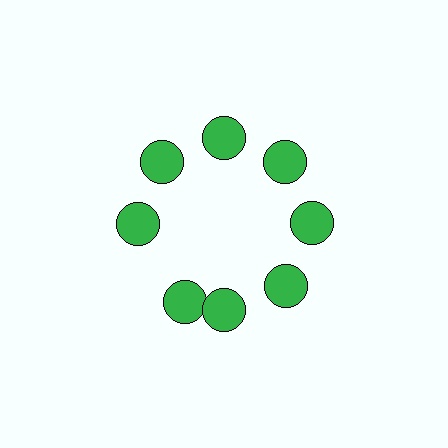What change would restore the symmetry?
The symmetry would be restored by rotating it back into even spacing with its neighbors so that all 8 circles sit at equal angles and equal distance from the center.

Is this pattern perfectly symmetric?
No. The 8 green circles are arranged in a ring, but one element near the 8 o'clock position is rotated out of alignment along the ring, breaking the 8-fold rotational symmetry.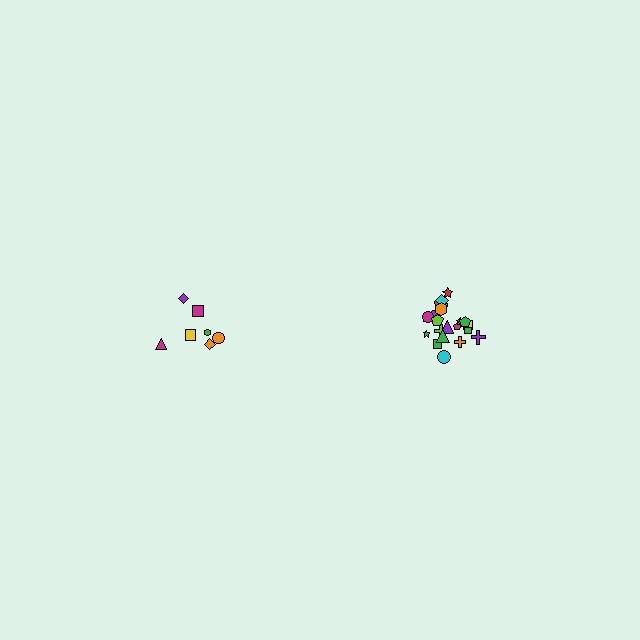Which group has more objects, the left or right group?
The right group.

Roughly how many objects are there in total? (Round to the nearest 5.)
Roughly 30 objects in total.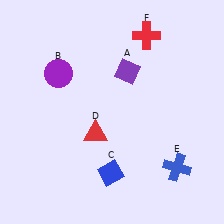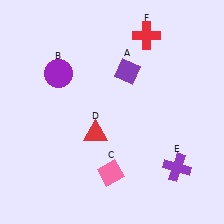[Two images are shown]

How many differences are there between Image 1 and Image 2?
There are 2 differences between the two images.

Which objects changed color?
C changed from blue to pink. E changed from blue to purple.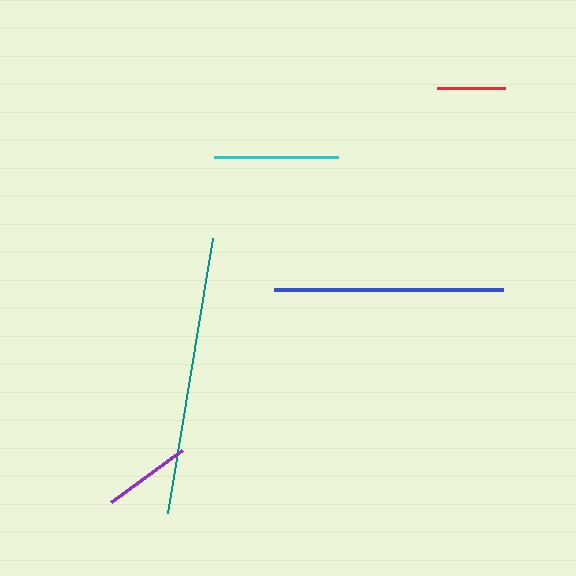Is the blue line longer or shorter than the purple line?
The blue line is longer than the purple line.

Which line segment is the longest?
The teal line is the longest at approximately 279 pixels.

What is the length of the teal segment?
The teal segment is approximately 279 pixels long.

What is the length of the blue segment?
The blue segment is approximately 230 pixels long.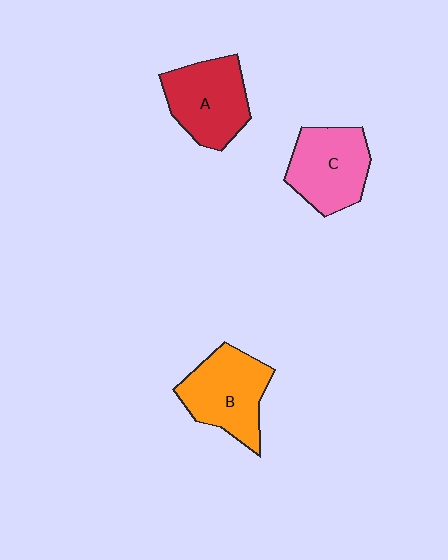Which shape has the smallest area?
Shape C (pink).